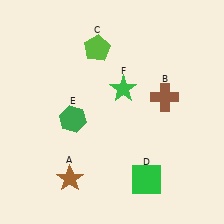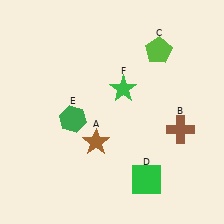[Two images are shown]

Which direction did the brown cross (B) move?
The brown cross (B) moved down.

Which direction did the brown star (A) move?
The brown star (A) moved up.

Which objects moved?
The objects that moved are: the brown star (A), the brown cross (B), the lime pentagon (C).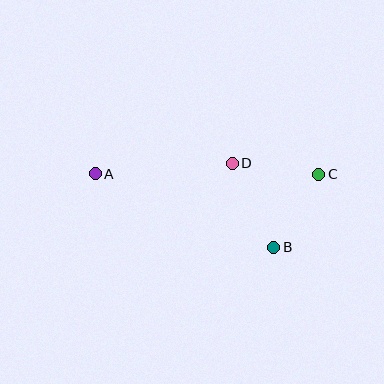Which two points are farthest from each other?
Points A and C are farthest from each other.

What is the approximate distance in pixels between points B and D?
The distance between B and D is approximately 94 pixels.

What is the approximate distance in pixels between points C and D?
The distance between C and D is approximately 87 pixels.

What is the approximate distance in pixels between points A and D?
The distance between A and D is approximately 137 pixels.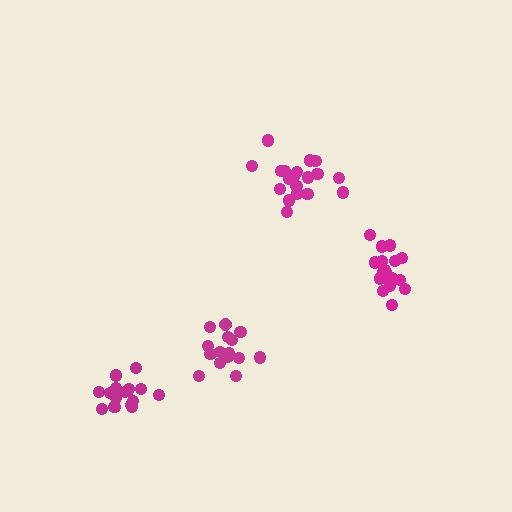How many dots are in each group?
Group 1: 15 dots, Group 2: 19 dots, Group 3: 17 dots, Group 4: 16 dots (67 total).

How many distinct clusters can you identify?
There are 4 distinct clusters.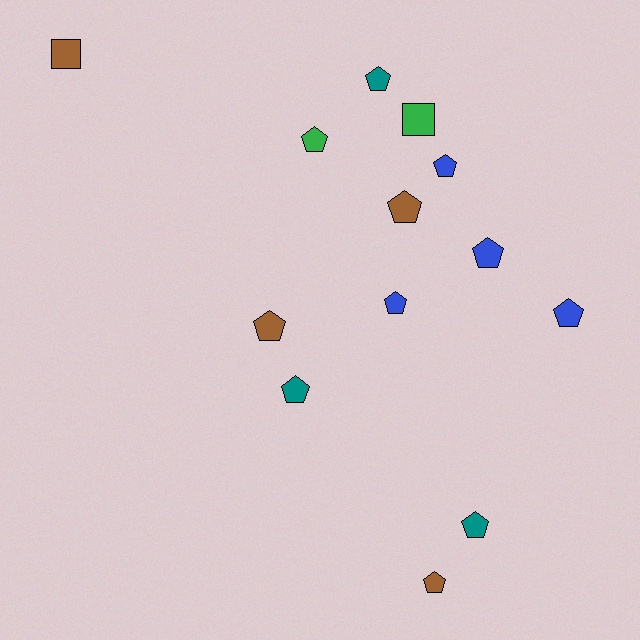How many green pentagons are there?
There is 1 green pentagon.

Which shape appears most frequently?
Pentagon, with 11 objects.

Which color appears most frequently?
Brown, with 4 objects.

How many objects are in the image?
There are 13 objects.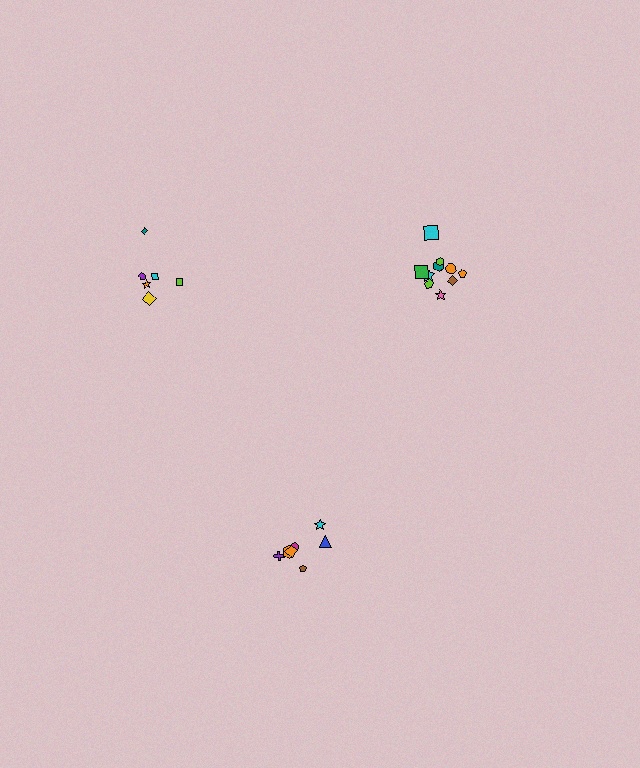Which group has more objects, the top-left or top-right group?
The top-right group.